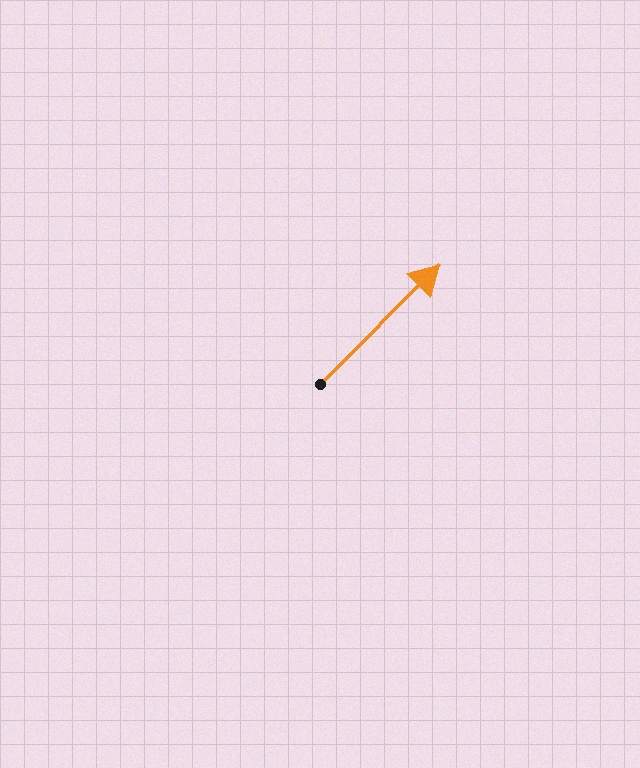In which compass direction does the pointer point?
Northeast.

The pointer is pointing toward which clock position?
Roughly 2 o'clock.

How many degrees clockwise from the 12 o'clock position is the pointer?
Approximately 45 degrees.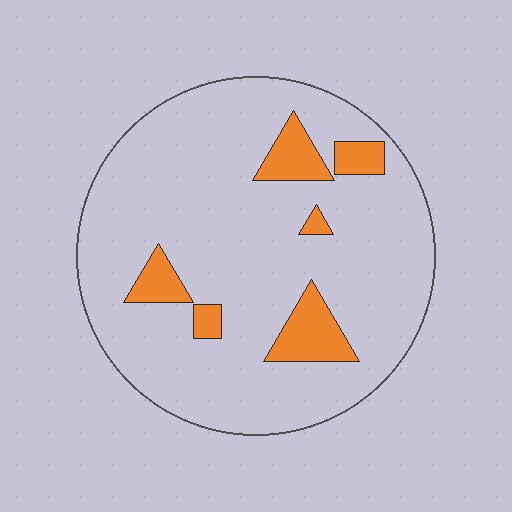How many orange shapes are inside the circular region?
6.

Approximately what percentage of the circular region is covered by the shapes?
Approximately 10%.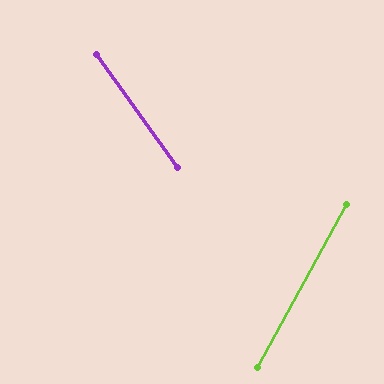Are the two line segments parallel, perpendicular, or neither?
Neither parallel nor perpendicular — they differ by about 65°.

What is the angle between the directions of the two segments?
Approximately 65 degrees.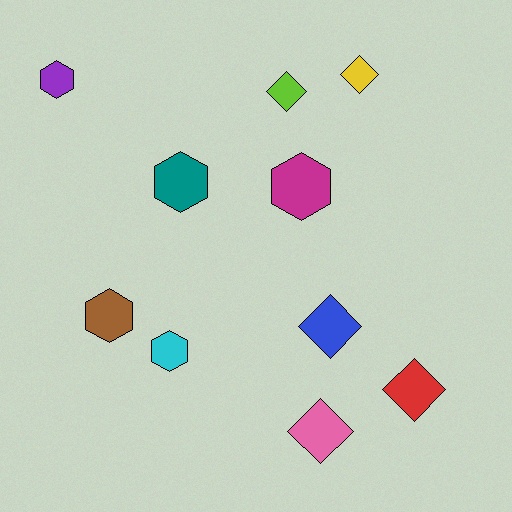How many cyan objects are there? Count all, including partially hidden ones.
There is 1 cyan object.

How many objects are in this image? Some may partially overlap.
There are 10 objects.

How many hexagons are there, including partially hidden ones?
There are 5 hexagons.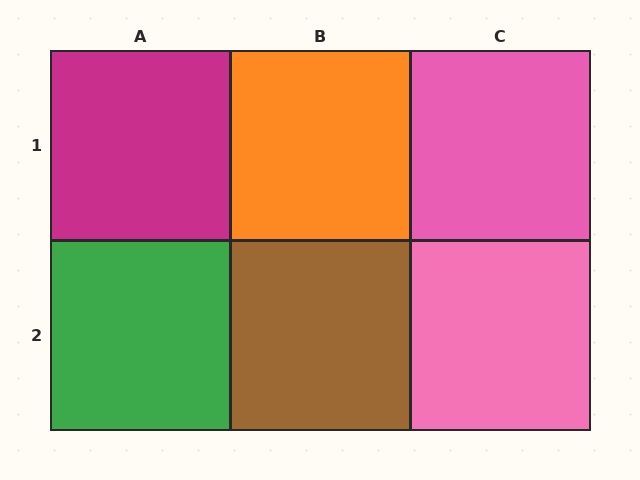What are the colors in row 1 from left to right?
Magenta, orange, pink.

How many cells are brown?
1 cell is brown.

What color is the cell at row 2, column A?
Green.